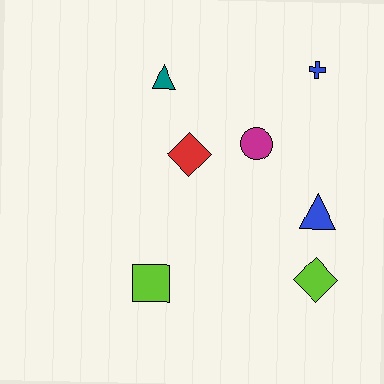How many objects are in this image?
There are 7 objects.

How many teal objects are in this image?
There is 1 teal object.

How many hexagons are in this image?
There are no hexagons.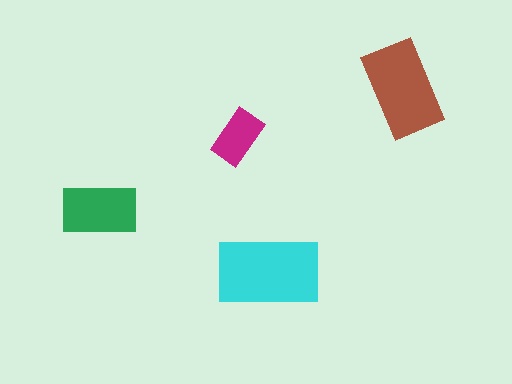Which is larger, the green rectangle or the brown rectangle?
The brown one.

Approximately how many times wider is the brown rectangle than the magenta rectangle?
About 1.5 times wider.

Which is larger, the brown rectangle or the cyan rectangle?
The cyan one.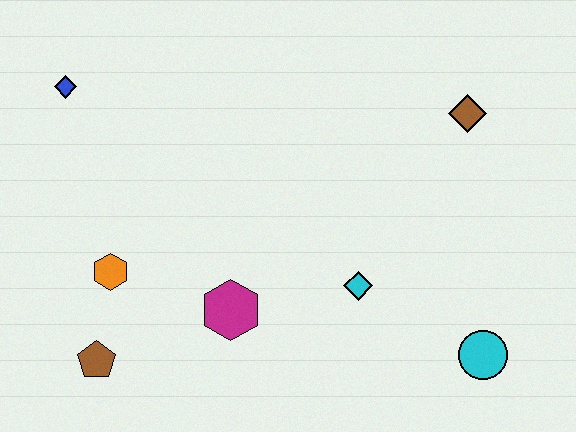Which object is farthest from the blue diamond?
The cyan circle is farthest from the blue diamond.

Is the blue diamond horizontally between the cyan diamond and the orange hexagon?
No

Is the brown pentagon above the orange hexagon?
No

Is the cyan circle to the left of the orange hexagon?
No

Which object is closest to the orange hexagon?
The brown pentagon is closest to the orange hexagon.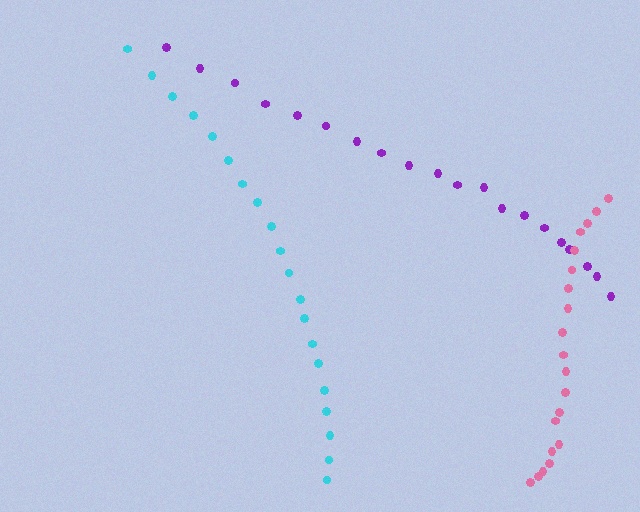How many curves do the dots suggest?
There are 3 distinct paths.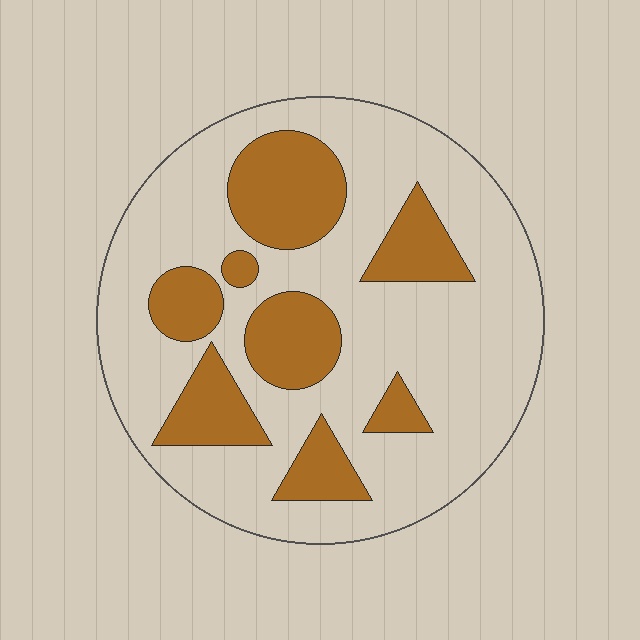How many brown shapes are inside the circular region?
8.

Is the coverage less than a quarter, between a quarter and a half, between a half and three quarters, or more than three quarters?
Between a quarter and a half.